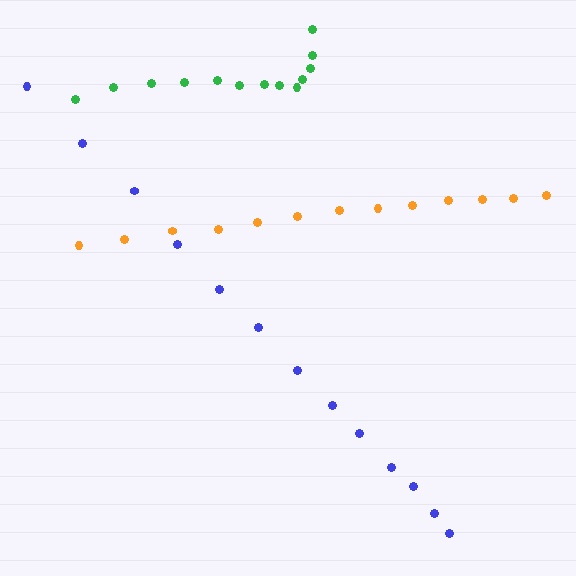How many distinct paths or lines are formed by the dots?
There are 3 distinct paths.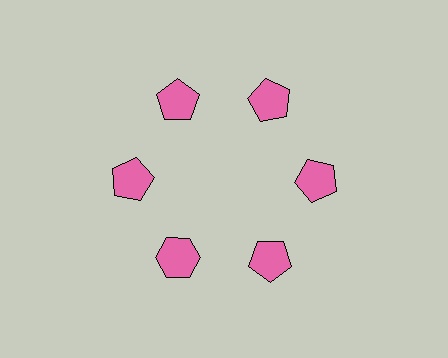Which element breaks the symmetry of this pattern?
The pink hexagon at roughly the 7 o'clock position breaks the symmetry. All other shapes are pink pentagons.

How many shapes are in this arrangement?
There are 6 shapes arranged in a ring pattern.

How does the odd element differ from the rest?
It has a different shape: hexagon instead of pentagon.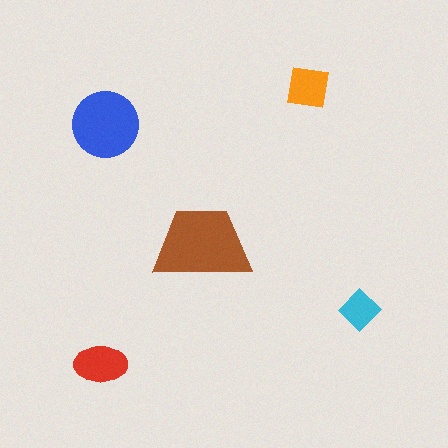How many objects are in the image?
There are 5 objects in the image.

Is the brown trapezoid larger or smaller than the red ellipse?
Larger.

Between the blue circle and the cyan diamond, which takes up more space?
The blue circle.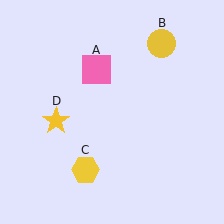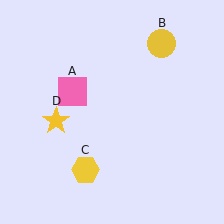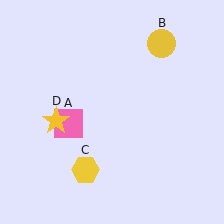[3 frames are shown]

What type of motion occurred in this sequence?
The pink square (object A) rotated counterclockwise around the center of the scene.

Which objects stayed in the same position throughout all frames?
Yellow circle (object B) and yellow hexagon (object C) and yellow star (object D) remained stationary.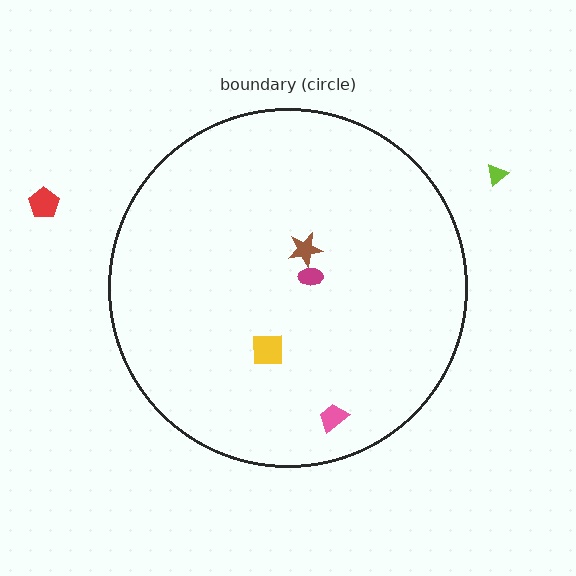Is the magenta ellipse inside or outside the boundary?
Inside.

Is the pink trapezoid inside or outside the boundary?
Inside.